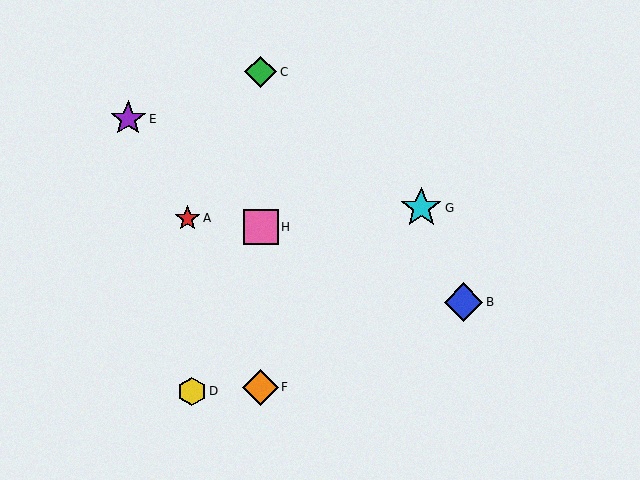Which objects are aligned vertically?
Objects C, F, H are aligned vertically.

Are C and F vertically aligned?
Yes, both are at x≈261.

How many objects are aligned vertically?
3 objects (C, F, H) are aligned vertically.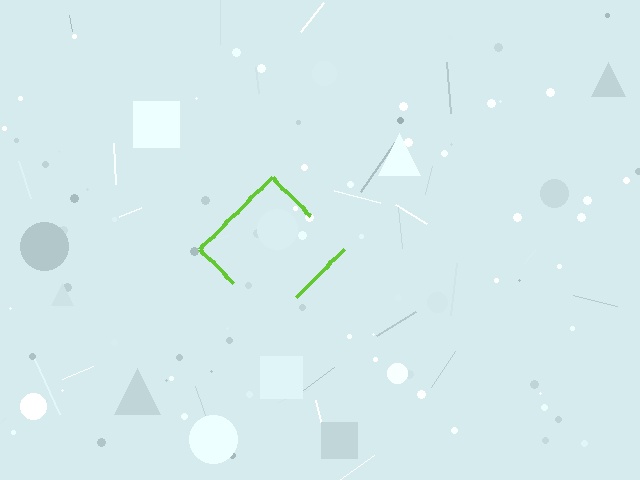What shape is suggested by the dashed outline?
The dashed outline suggests a diamond.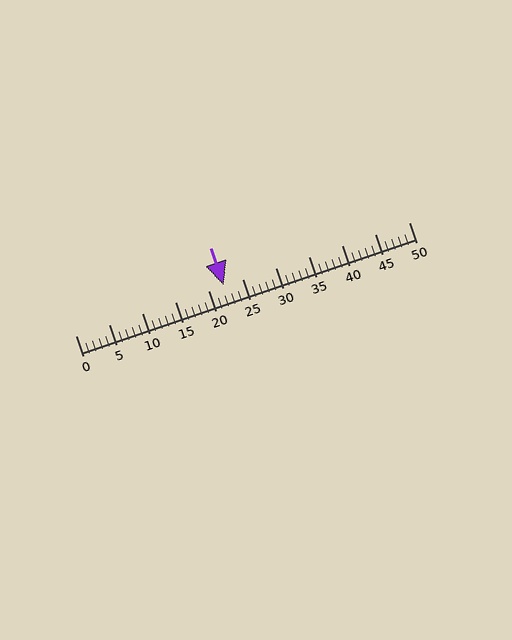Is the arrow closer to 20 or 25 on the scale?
The arrow is closer to 20.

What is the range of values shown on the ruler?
The ruler shows values from 0 to 50.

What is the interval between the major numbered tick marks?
The major tick marks are spaced 5 units apart.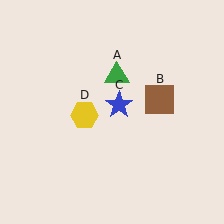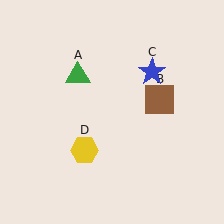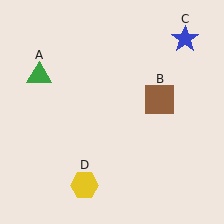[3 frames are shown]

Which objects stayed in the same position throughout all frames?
Brown square (object B) remained stationary.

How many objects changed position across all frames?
3 objects changed position: green triangle (object A), blue star (object C), yellow hexagon (object D).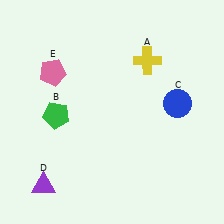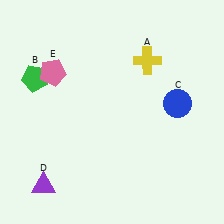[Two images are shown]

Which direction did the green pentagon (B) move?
The green pentagon (B) moved up.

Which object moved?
The green pentagon (B) moved up.